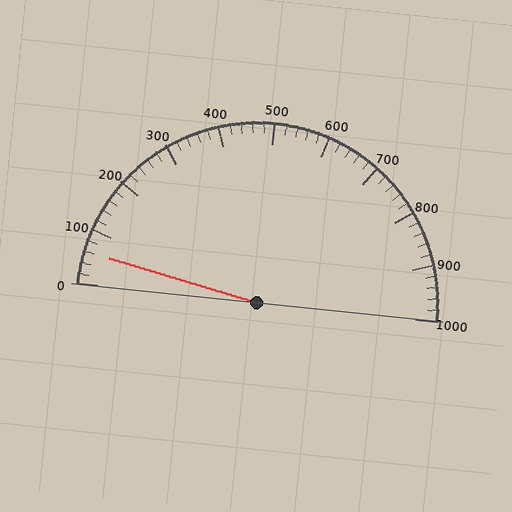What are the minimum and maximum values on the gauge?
The gauge ranges from 0 to 1000.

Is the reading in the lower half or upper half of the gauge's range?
The reading is in the lower half of the range (0 to 1000).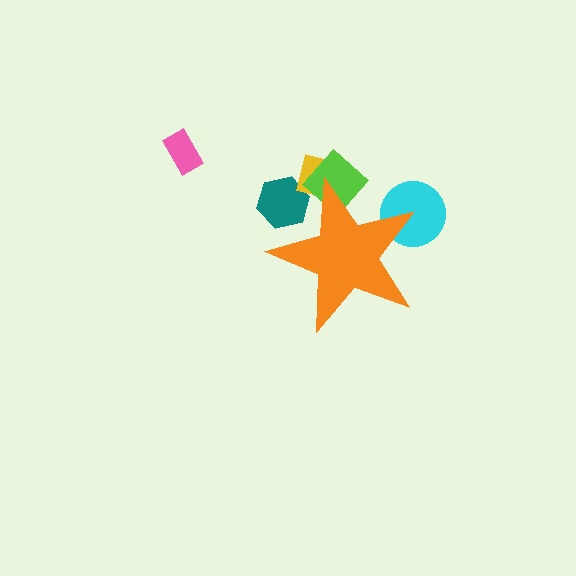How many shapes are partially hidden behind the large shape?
4 shapes are partially hidden.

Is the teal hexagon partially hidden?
Yes, the teal hexagon is partially hidden behind the orange star.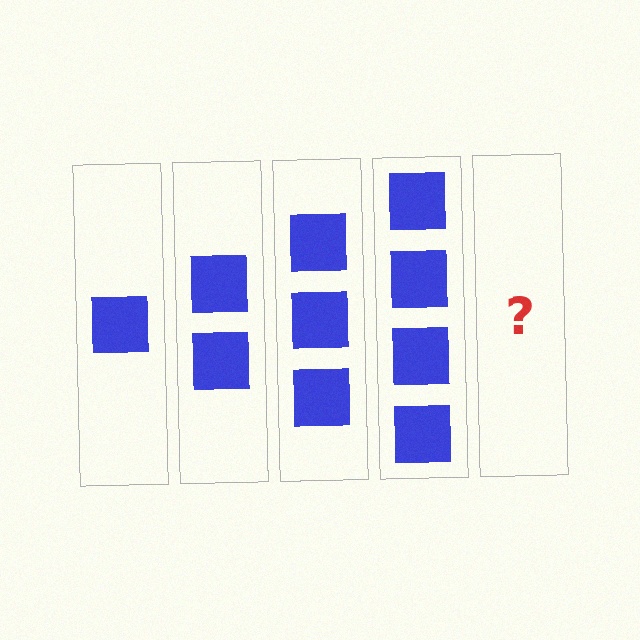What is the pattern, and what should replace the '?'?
The pattern is that each step adds one more square. The '?' should be 5 squares.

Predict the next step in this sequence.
The next step is 5 squares.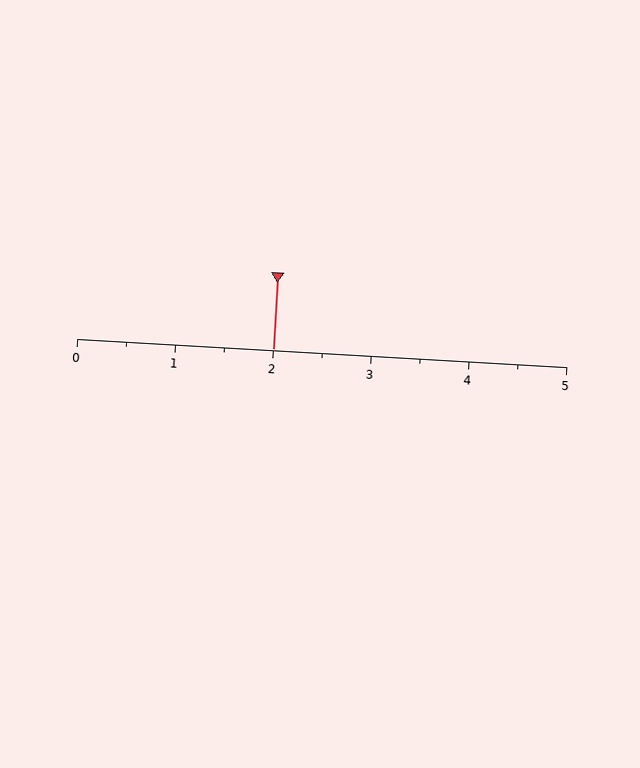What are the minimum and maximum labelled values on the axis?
The axis runs from 0 to 5.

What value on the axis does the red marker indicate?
The marker indicates approximately 2.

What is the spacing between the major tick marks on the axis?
The major ticks are spaced 1 apart.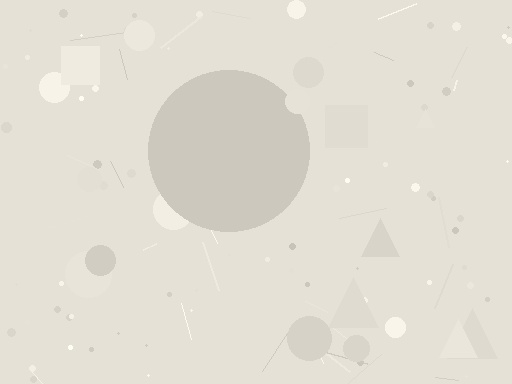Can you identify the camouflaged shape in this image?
The camouflaged shape is a circle.